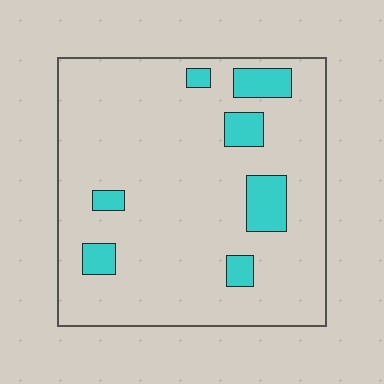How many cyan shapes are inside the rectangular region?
7.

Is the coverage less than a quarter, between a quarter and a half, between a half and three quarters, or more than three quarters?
Less than a quarter.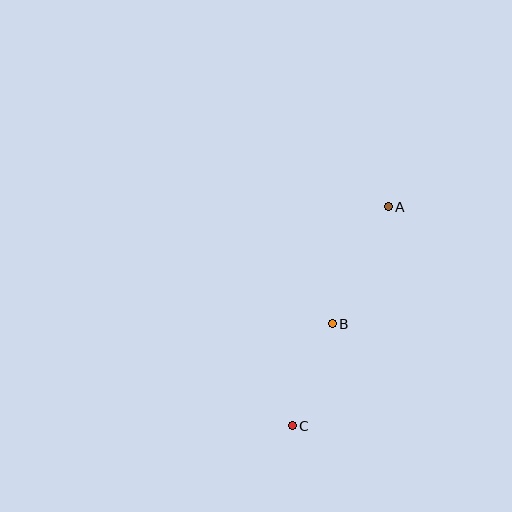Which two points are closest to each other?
Points B and C are closest to each other.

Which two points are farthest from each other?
Points A and C are farthest from each other.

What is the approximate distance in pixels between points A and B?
The distance between A and B is approximately 130 pixels.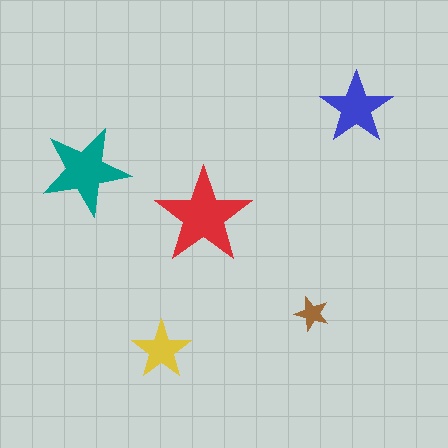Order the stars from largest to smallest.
the red one, the teal one, the blue one, the yellow one, the brown one.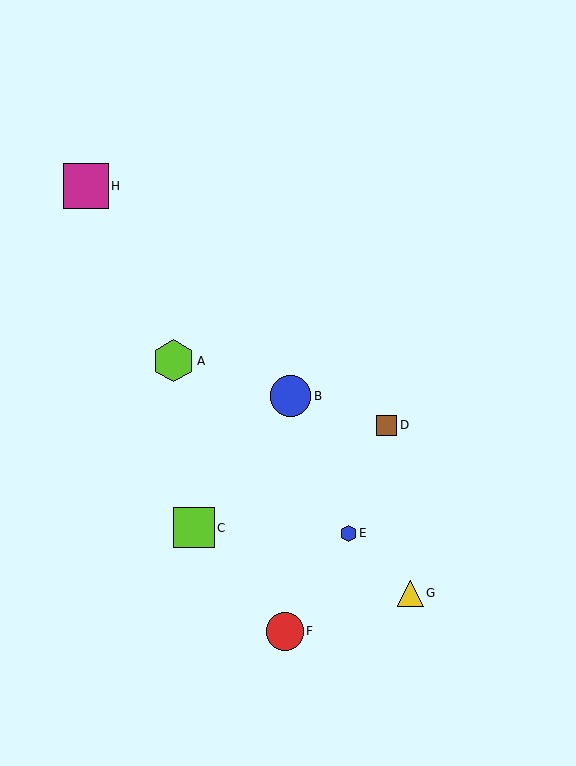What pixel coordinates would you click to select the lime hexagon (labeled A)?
Click at (174, 361) to select the lime hexagon A.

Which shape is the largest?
The magenta square (labeled H) is the largest.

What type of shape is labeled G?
Shape G is a yellow triangle.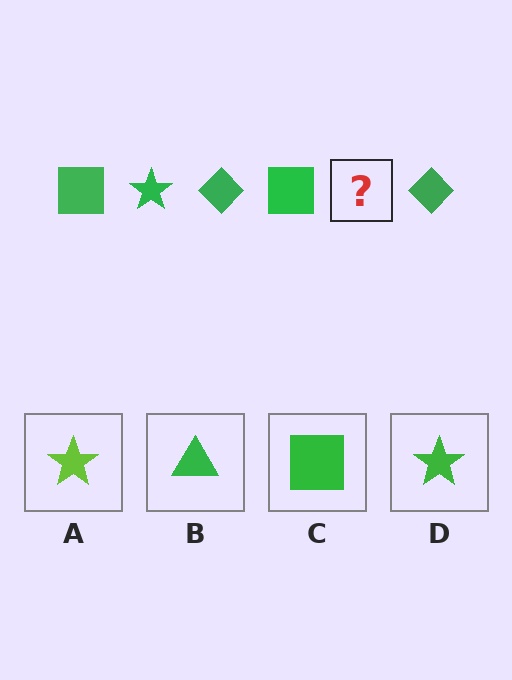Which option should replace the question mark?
Option D.